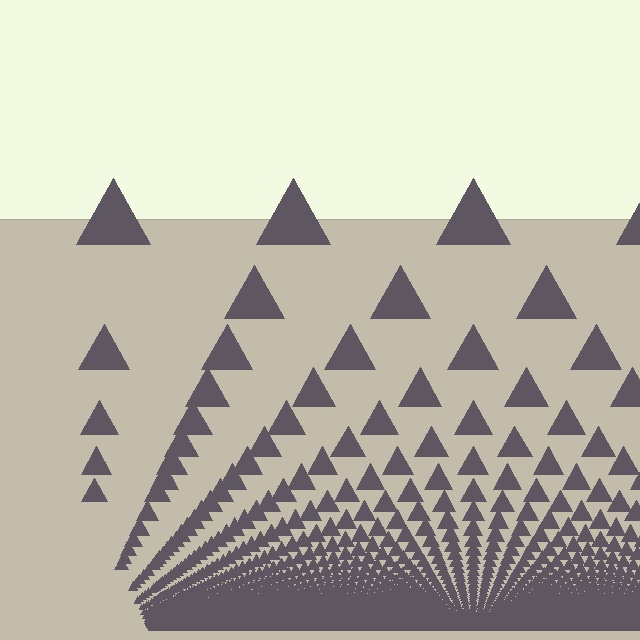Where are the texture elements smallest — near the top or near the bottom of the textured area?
Near the bottom.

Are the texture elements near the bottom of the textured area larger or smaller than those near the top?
Smaller. The gradient is inverted — elements near the bottom are smaller and denser.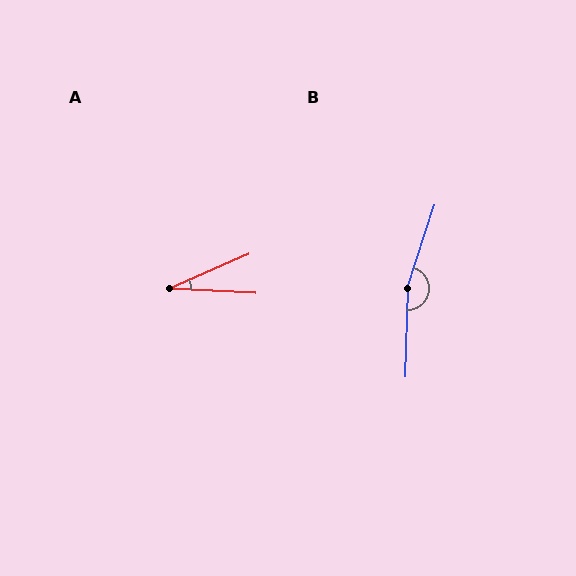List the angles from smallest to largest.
A (27°), B (164°).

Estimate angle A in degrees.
Approximately 27 degrees.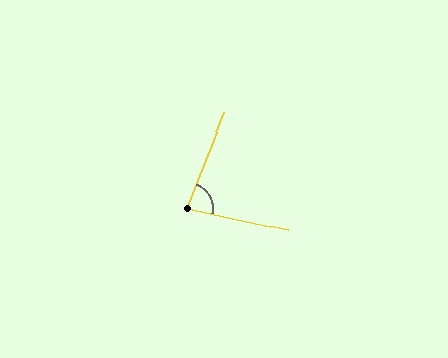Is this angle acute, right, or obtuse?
It is acute.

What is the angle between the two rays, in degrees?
Approximately 81 degrees.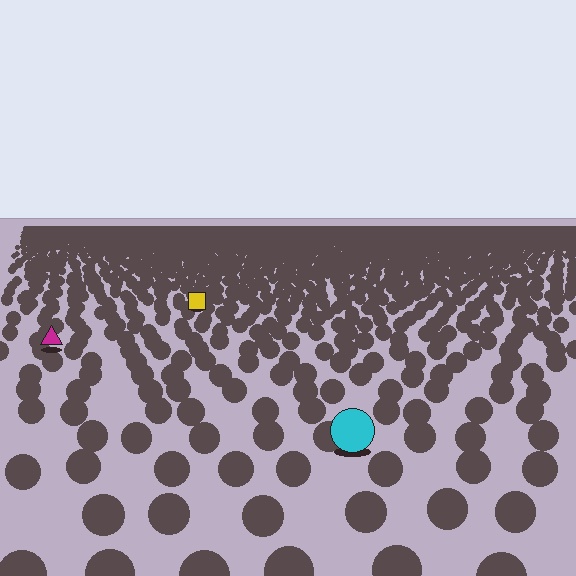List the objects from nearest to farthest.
From nearest to farthest: the cyan circle, the magenta triangle, the yellow square.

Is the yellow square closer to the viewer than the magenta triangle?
No. The magenta triangle is closer — you can tell from the texture gradient: the ground texture is coarser near it.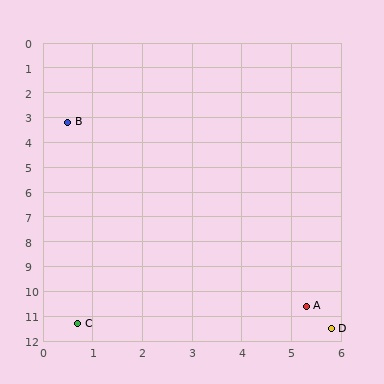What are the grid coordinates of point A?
Point A is at approximately (5.3, 10.6).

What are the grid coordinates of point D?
Point D is at approximately (5.8, 11.5).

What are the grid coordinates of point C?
Point C is at approximately (0.7, 11.3).